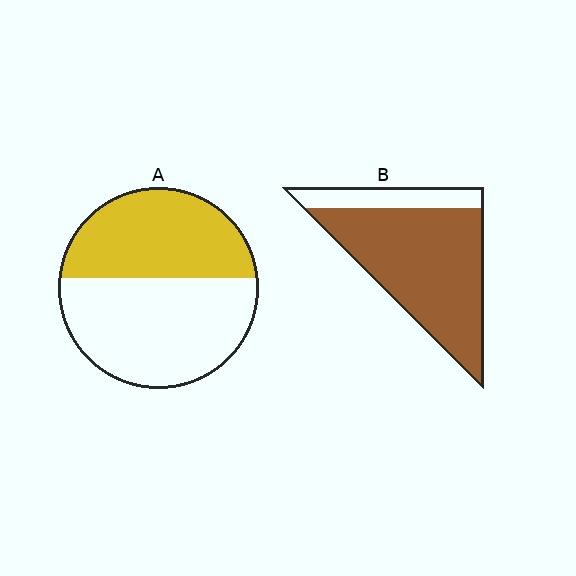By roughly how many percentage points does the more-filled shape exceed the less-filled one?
By roughly 35 percentage points (B over A).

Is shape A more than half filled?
No.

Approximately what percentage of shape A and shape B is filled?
A is approximately 45% and B is approximately 80%.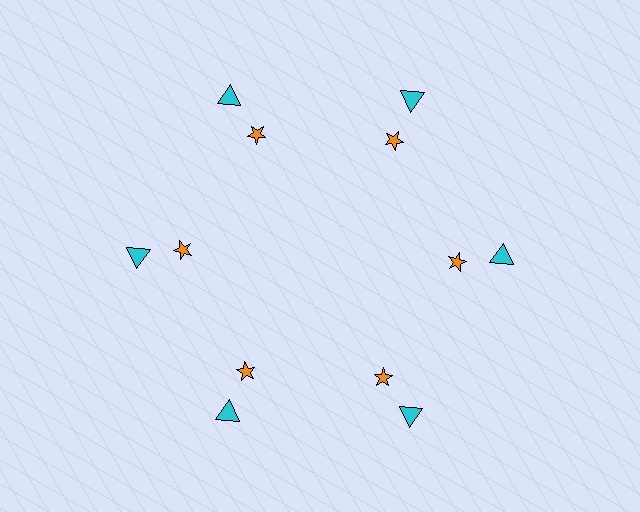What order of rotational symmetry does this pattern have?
This pattern has 6-fold rotational symmetry.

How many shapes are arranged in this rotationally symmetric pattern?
There are 12 shapes, arranged in 6 groups of 2.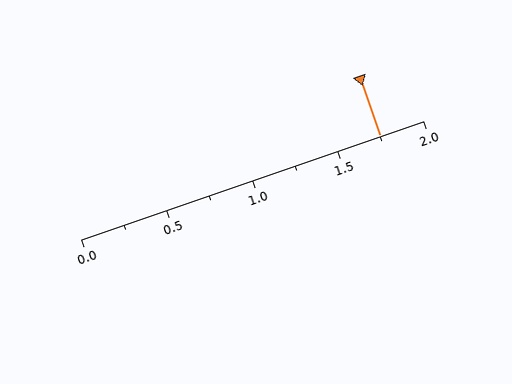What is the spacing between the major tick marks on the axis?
The major ticks are spaced 0.5 apart.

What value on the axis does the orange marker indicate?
The marker indicates approximately 1.75.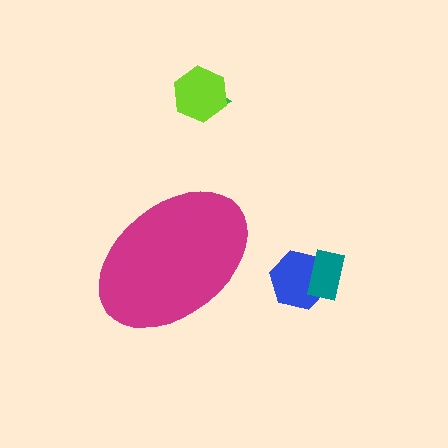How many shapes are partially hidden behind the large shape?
0 shapes are partially hidden.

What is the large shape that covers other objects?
A magenta ellipse.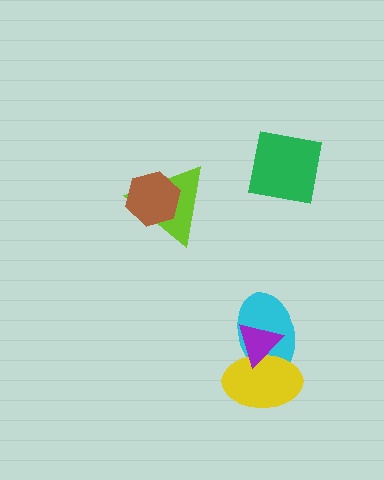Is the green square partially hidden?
No, no other shape covers it.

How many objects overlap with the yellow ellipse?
2 objects overlap with the yellow ellipse.